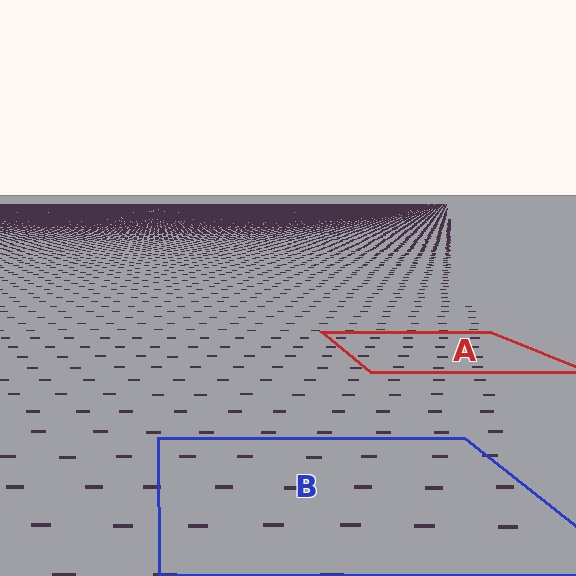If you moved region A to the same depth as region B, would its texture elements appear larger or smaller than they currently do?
They would appear larger. At a closer depth, the same texture elements are projected at a bigger on-screen size.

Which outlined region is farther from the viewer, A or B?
Region A is farther from the viewer — the texture elements inside it appear smaller and more densely packed.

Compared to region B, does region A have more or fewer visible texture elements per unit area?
Region A has more texture elements per unit area — they are packed more densely because it is farther away.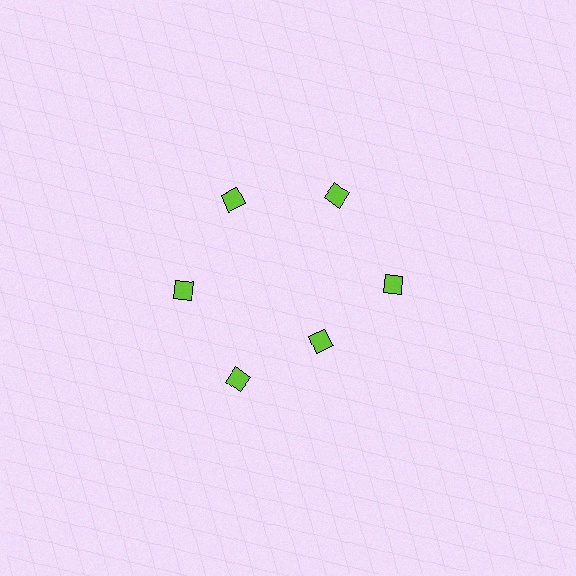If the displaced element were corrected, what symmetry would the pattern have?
It would have 6-fold rotational symmetry — the pattern would map onto itself every 60 degrees.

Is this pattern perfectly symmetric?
No. The 6 lime diamonds are arranged in a ring, but one element near the 5 o'clock position is pulled inward toward the center, breaking the 6-fold rotational symmetry.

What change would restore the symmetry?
The symmetry would be restored by moving it outward, back onto the ring so that all 6 diamonds sit at equal angles and equal distance from the center.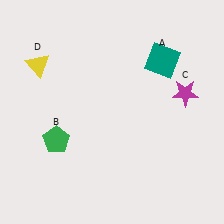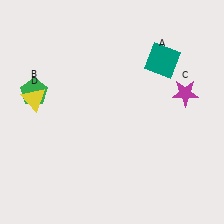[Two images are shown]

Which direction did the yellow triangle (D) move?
The yellow triangle (D) moved down.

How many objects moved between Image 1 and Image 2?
2 objects moved between the two images.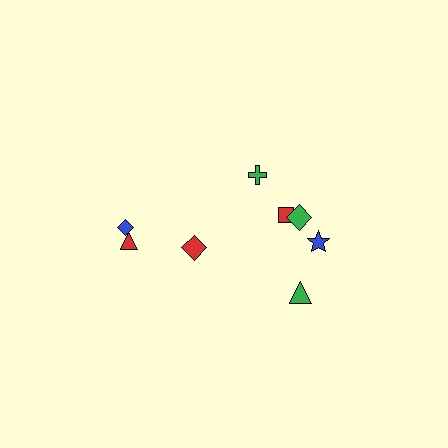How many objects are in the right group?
There are 5 objects.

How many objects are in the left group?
There are 3 objects.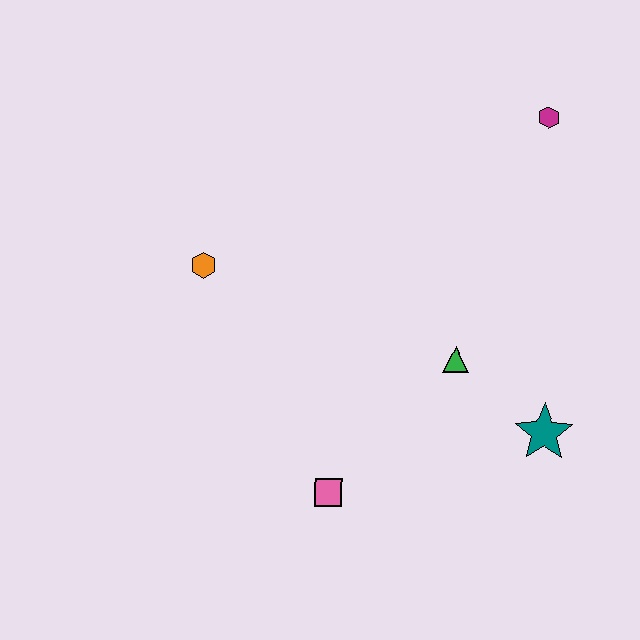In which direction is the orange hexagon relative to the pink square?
The orange hexagon is above the pink square.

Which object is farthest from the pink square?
The magenta hexagon is farthest from the pink square.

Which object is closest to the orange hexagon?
The pink square is closest to the orange hexagon.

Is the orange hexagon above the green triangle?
Yes